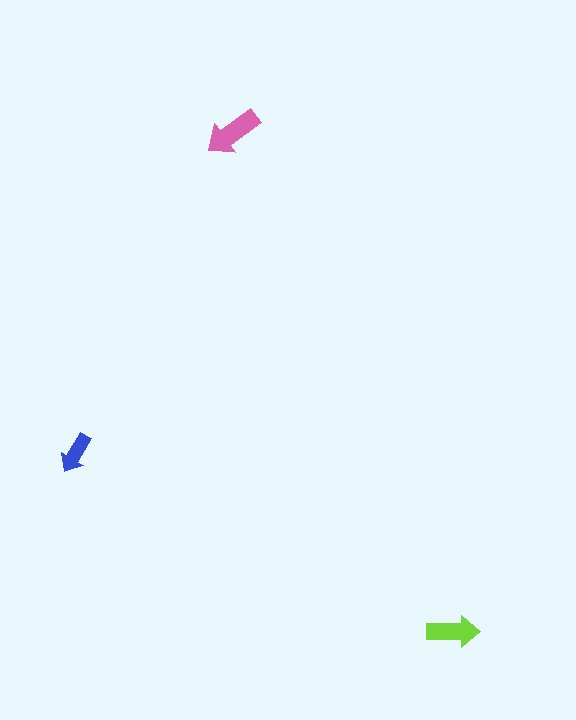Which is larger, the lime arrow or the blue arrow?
The lime one.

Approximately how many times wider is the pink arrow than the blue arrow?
About 1.5 times wider.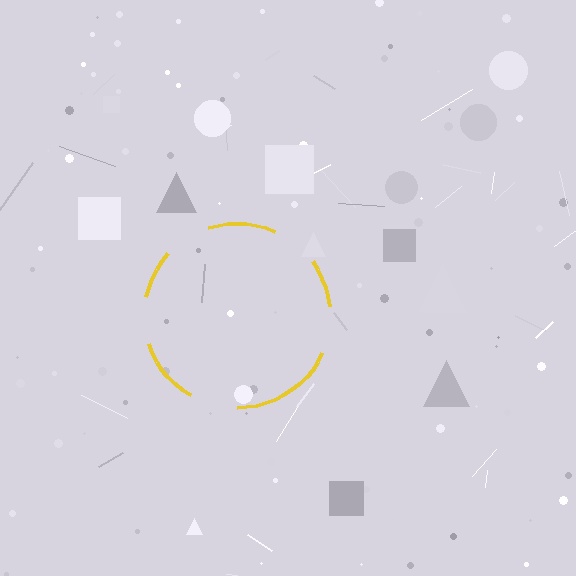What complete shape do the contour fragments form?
The contour fragments form a circle.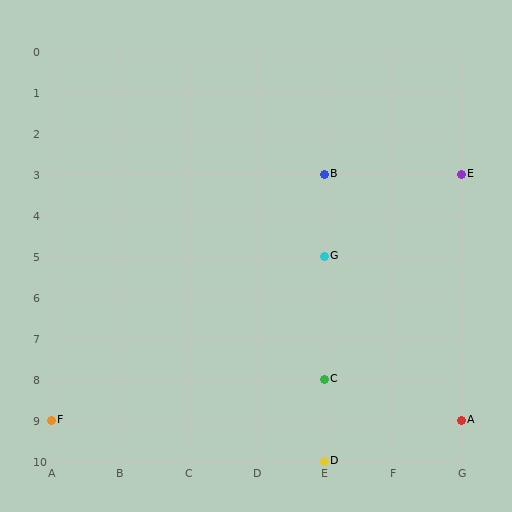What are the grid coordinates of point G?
Point G is at grid coordinates (E, 5).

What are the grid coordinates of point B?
Point B is at grid coordinates (E, 3).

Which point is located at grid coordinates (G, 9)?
Point A is at (G, 9).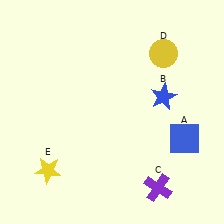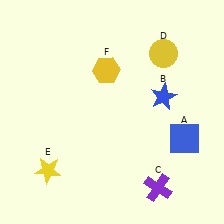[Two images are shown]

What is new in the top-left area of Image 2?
A yellow hexagon (F) was added in the top-left area of Image 2.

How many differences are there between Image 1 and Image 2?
There is 1 difference between the two images.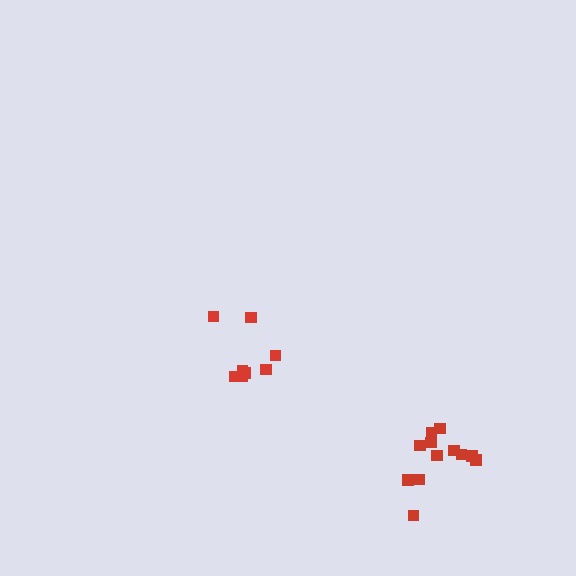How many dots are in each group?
Group 1: 12 dots, Group 2: 8 dots (20 total).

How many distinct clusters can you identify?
There are 2 distinct clusters.